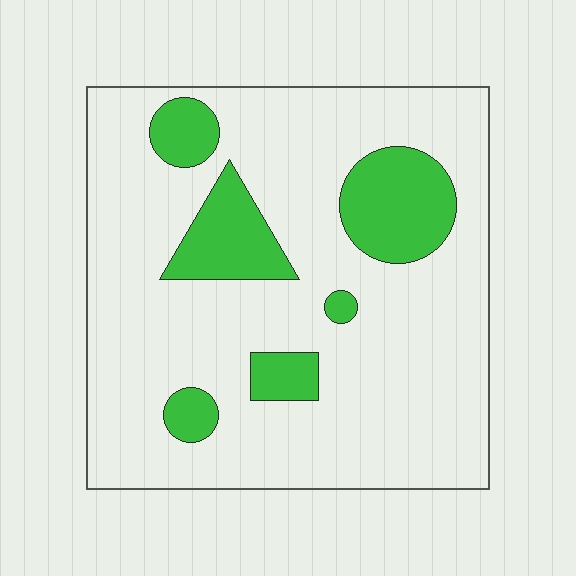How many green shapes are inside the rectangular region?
6.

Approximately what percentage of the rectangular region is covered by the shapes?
Approximately 20%.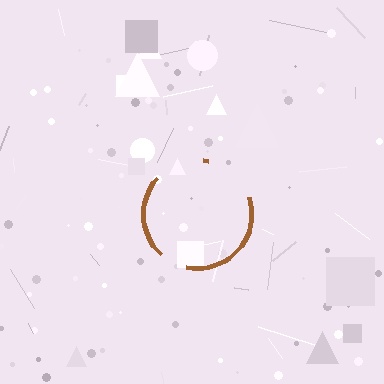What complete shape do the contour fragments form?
The contour fragments form a circle.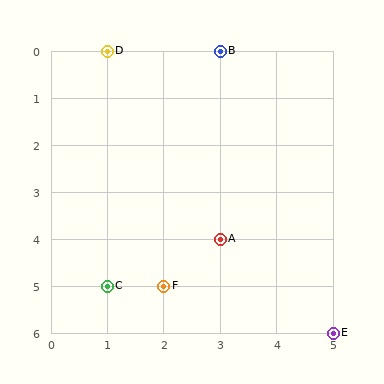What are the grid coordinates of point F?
Point F is at grid coordinates (2, 5).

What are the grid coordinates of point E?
Point E is at grid coordinates (5, 6).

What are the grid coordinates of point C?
Point C is at grid coordinates (1, 5).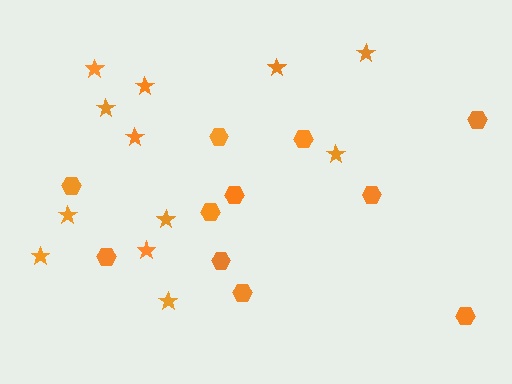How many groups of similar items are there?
There are 2 groups: one group of stars (12) and one group of hexagons (11).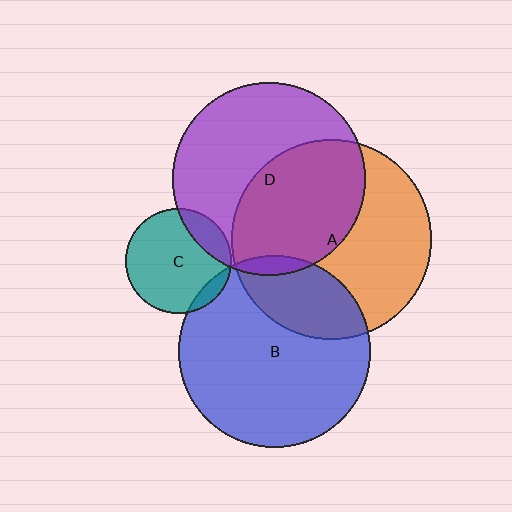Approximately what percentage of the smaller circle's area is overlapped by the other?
Approximately 45%.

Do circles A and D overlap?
Yes.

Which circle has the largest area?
Circle A (orange).